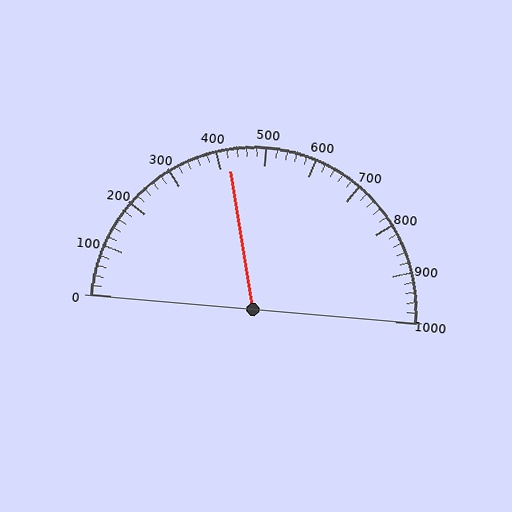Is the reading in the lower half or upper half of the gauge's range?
The reading is in the lower half of the range (0 to 1000).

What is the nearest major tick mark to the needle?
The nearest major tick mark is 400.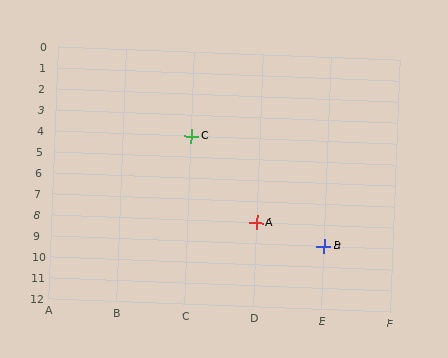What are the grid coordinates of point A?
Point A is at grid coordinates (D, 8).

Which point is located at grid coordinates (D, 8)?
Point A is at (D, 8).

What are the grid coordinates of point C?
Point C is at grid coordinates (C, 4).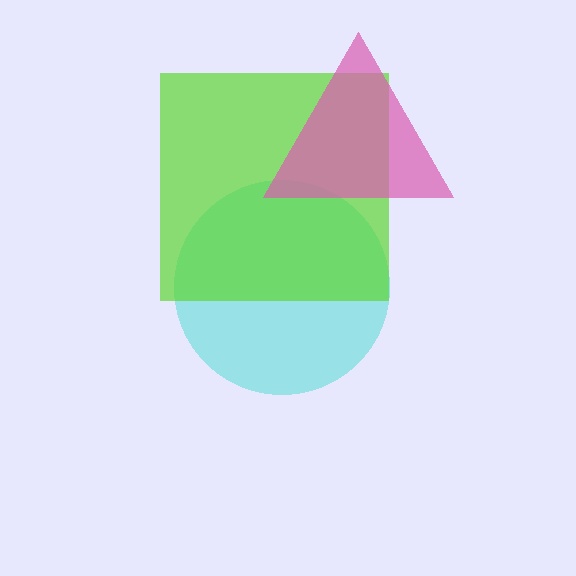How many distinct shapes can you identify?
There are 3 distinct shapes: a cyan circle, a lime square, a pink triangle.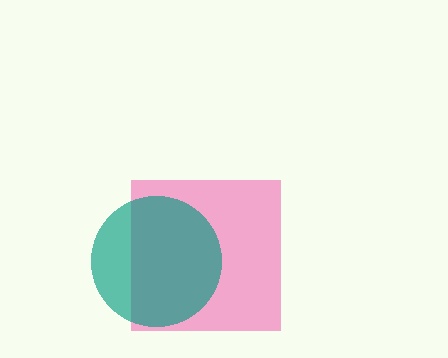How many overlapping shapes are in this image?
There are 2 overlapping shapes in the image.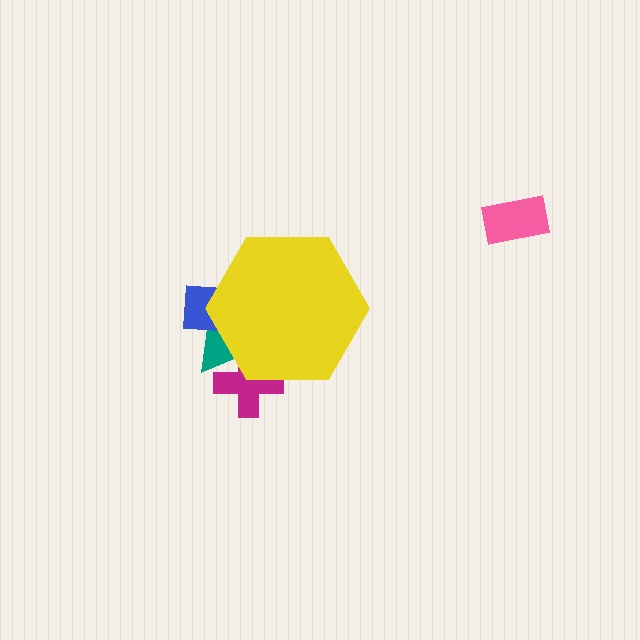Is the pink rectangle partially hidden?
No, the pink rectangle is fully visible.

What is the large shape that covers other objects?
A yellow hexagon.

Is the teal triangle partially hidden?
Yes, the teal triangle is partially hidden behind the yellow hexagon.